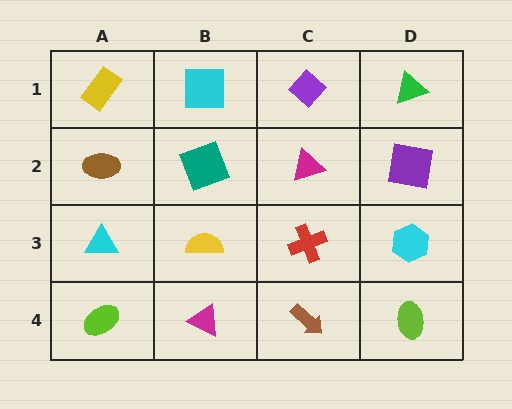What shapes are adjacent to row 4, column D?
A cyan hexagon (row 3, column D), a brown arrow (row 4, column C).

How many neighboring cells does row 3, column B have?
4.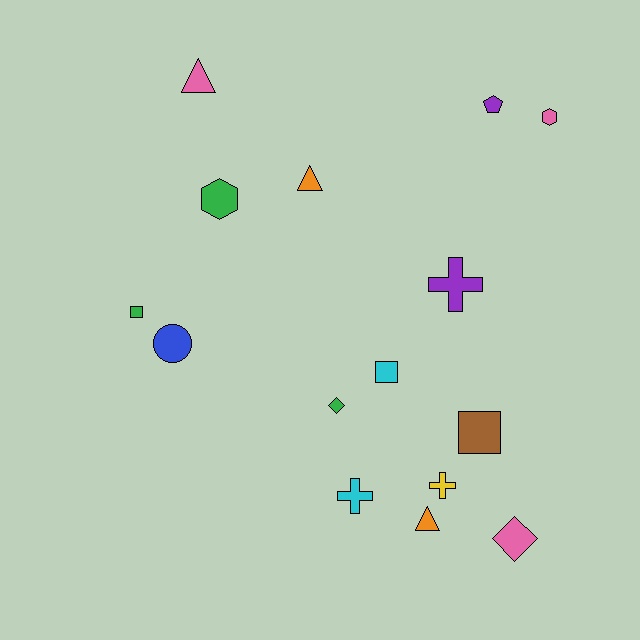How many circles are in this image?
There is 1 circle.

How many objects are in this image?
There are 15 objects.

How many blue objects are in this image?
There is 1 blue object.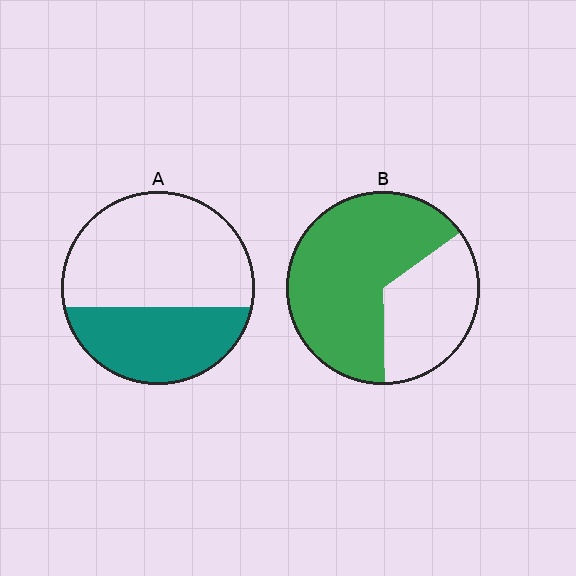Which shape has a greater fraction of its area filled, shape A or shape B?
Shape B.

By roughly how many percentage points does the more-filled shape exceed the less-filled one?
By roughly 30 percentage points (B over A).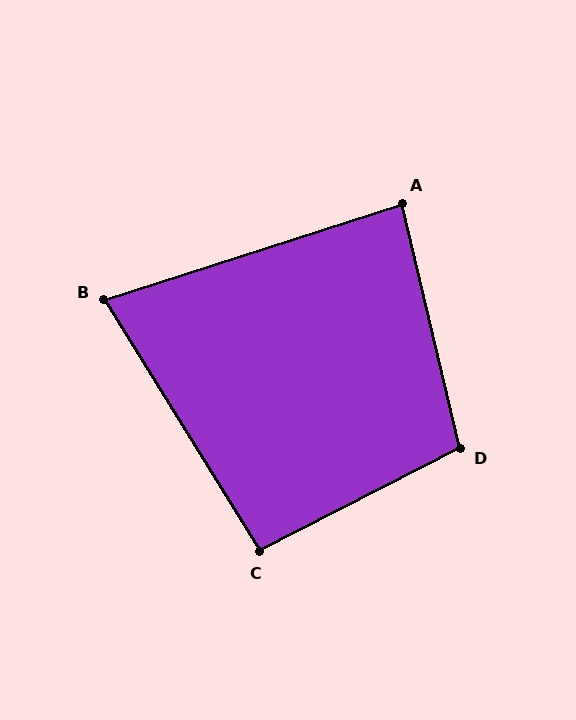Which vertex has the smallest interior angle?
B, at approximately 76 degrees.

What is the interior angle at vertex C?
Approximately 95 degrees (approximately right).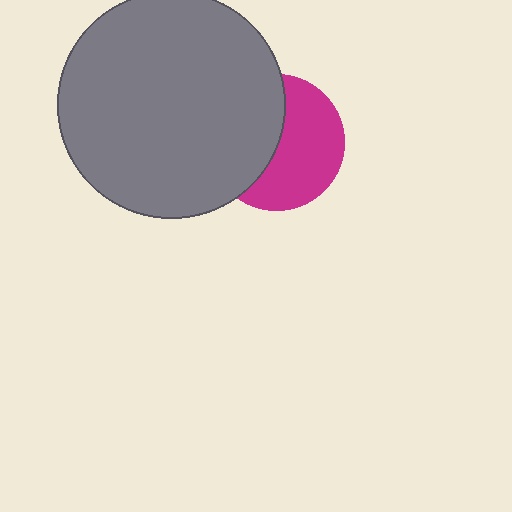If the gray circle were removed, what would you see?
You would see the complete magenta circle.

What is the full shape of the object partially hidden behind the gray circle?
The partially hidden object is a magenta circle.